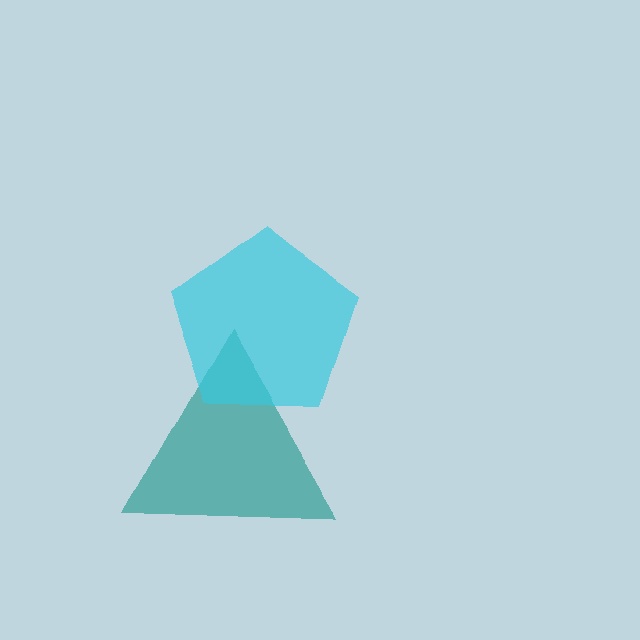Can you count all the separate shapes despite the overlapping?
Yes, there are 2 separate shapes.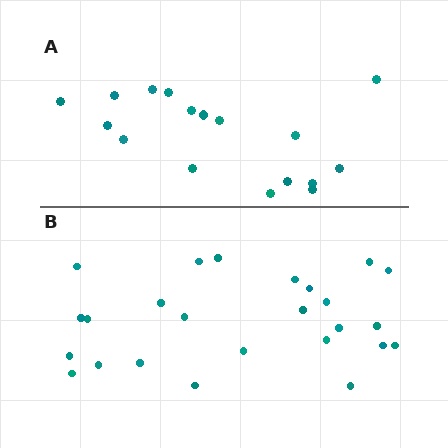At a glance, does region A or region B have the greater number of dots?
Region B (the bottom region) has more dots.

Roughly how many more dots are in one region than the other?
Region B has roughly 8 or so more dots than region A.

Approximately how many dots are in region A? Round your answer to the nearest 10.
About 20 dots. (The exact count is 17, which rounds to 20.)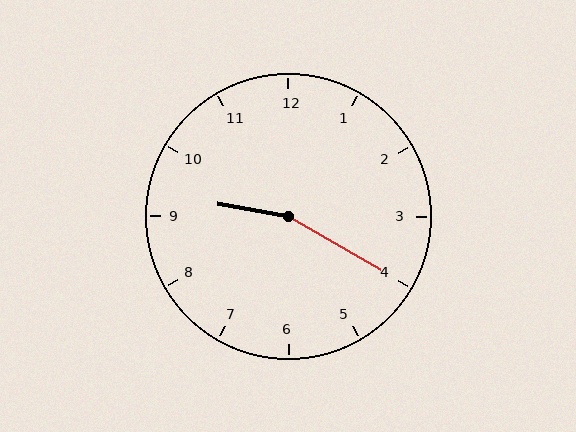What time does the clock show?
9:20.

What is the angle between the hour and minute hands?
Approximately 160 degrees.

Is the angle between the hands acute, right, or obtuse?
It is obtuse.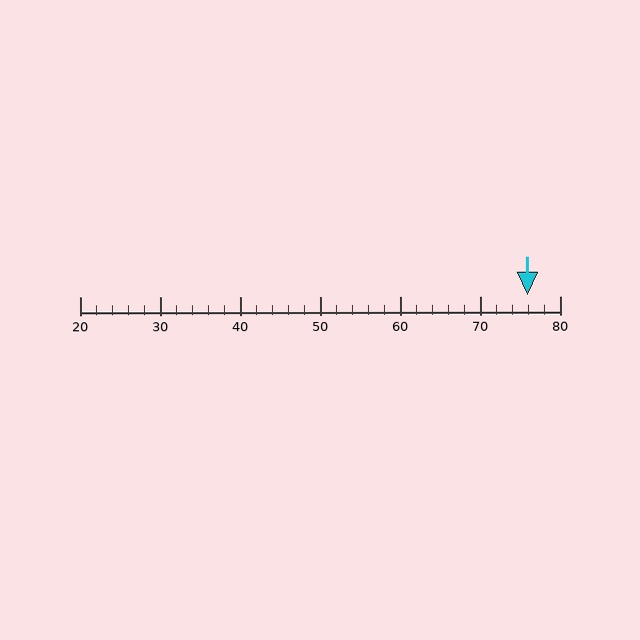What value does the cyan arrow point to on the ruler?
The cyan arrow points to approximately 76.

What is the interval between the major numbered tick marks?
The major tick marks are spaced 10 units apart.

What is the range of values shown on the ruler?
The ruler shows values from 20 to 80.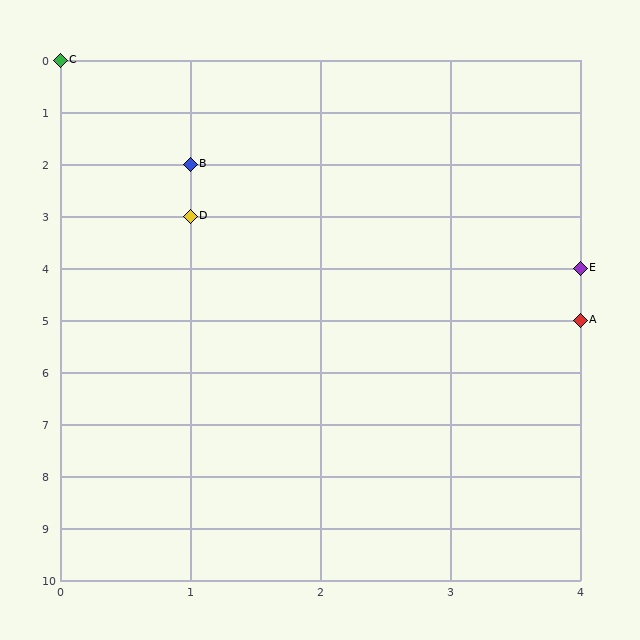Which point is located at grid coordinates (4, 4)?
Point E is at (4, 4).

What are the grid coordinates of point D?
Point D is at grid coordinates (1, 3).